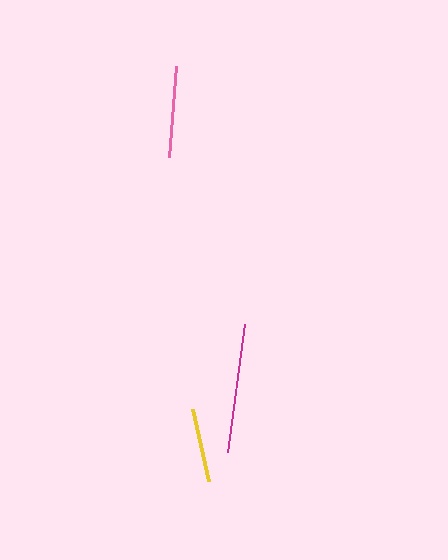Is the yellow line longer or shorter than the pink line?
The pink line is longer than the yellow line.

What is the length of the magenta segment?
The magenta segment is approximately 130 pixels long.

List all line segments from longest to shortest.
From longest to shortest: magenta, pink, yellow.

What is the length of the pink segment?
The pink segment is approximately 92 pixels long.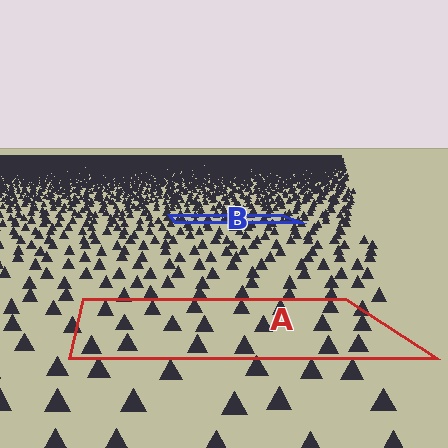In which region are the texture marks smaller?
The texture marks are smaller in region B, because it is farther away.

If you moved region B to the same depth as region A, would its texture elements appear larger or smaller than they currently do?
They would appear larger. At a closer depth, the same texture elements are projected at a bigger on-screen size.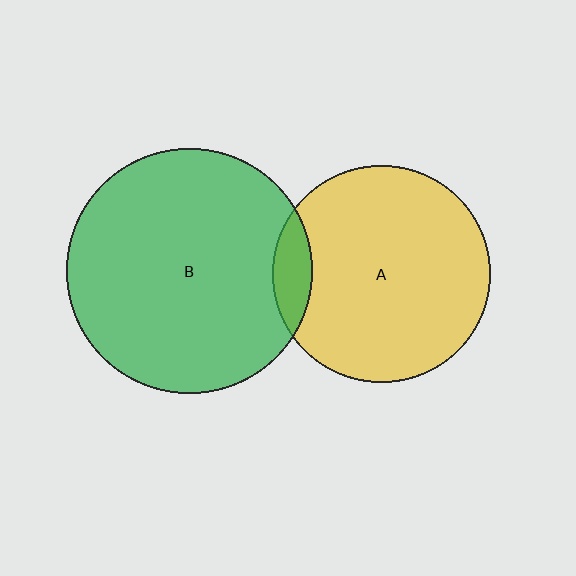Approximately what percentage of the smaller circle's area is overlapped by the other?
Approximately 10%.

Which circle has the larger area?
Circle B (green).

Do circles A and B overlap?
Yes.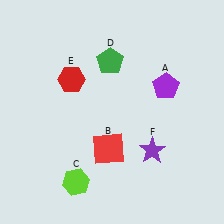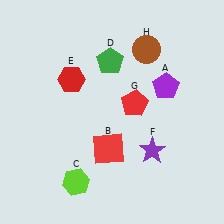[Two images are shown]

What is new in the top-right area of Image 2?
A brown circle (H) was added in the top-right area of Image 2.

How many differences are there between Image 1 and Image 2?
There are 2 differences between the two images.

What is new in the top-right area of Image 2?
A red pentagon (G) was added in the top-right area of Image 2.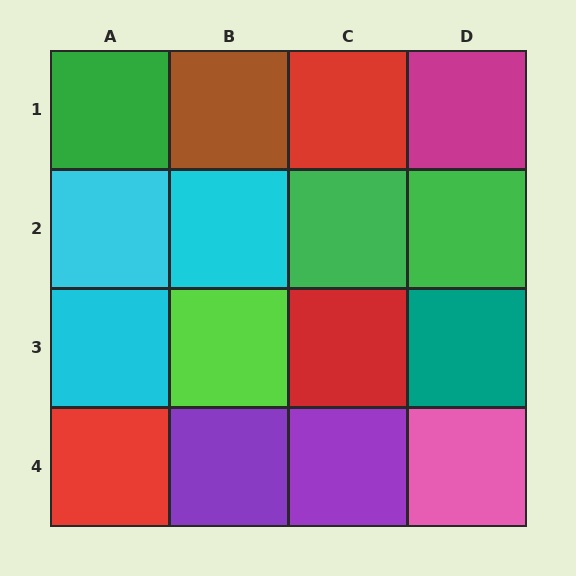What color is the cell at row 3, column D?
Teal.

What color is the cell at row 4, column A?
Red.